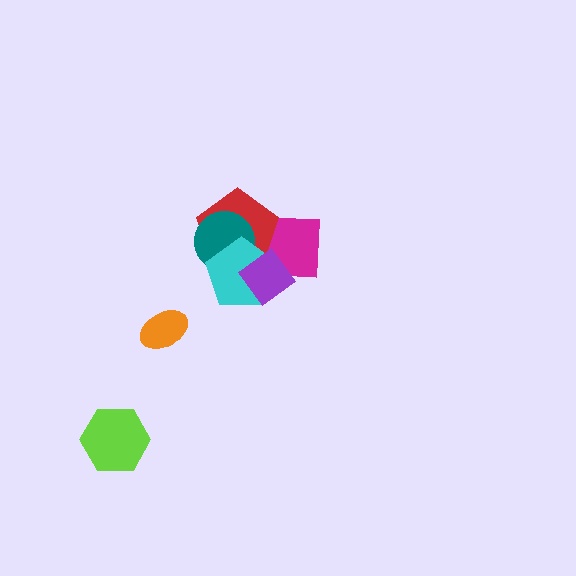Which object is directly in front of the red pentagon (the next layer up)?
The teal circle is directly in front of the red pentagon.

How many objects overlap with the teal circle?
3 objects overlap with the teal circle.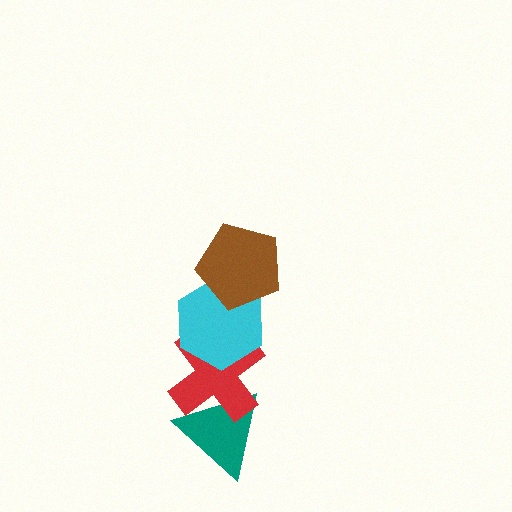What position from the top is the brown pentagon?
The brown pentagon is 1st from the top.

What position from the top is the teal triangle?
The teal triangle is 4th from the top.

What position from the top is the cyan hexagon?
The cyan hexagon is 2nd from the top.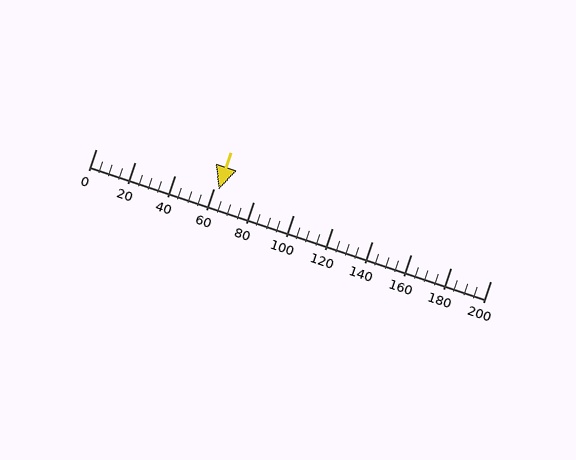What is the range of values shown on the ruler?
The ruler shows values from 0 to 200.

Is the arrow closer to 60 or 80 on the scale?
The arrow is closer to 60.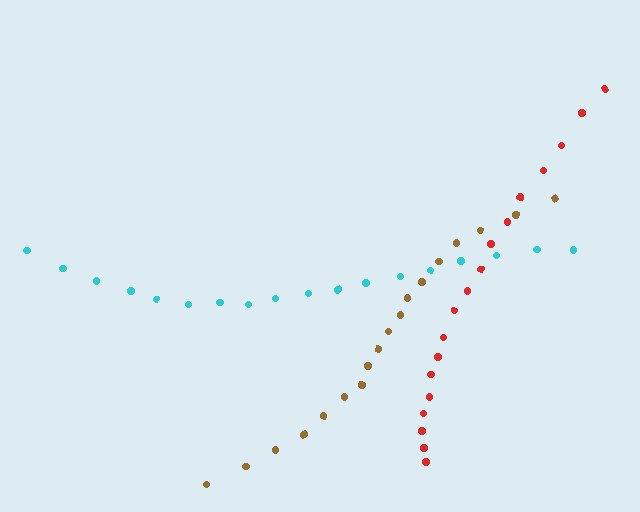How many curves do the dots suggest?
There are 3 distinct paths.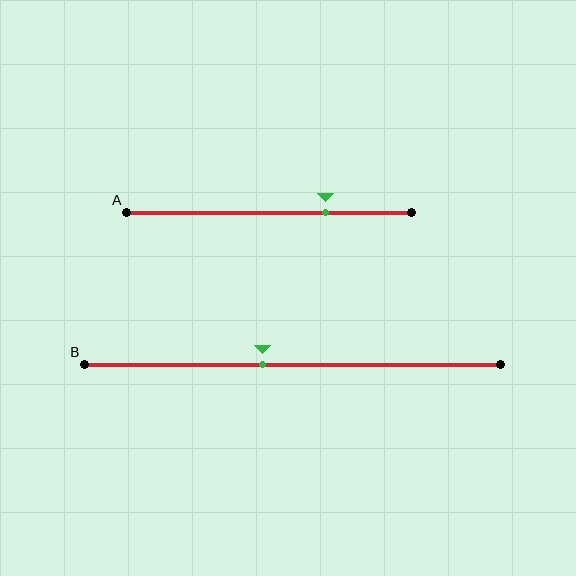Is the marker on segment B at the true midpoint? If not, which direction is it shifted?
No, the marker on segment B is shifted to the left by about 7% of the segment length.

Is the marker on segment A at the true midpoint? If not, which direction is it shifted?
No, the marker on segment A is shifted to the right by about 20% of the segment length.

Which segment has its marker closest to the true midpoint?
Segment B has its marker closest to the true midpoint.